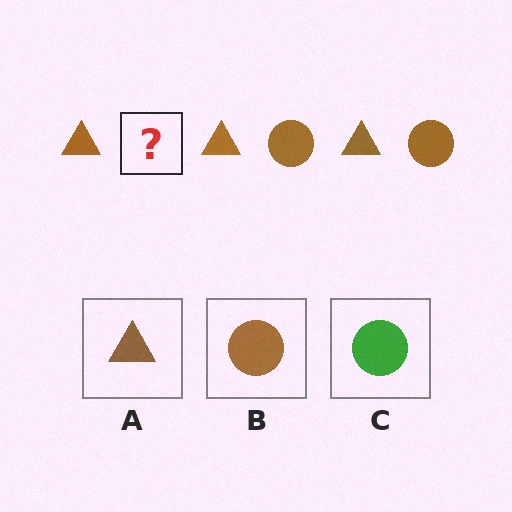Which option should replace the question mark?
Option B.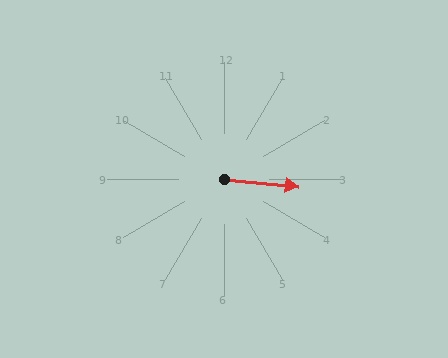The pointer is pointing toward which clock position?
Roughly 3 o'clock.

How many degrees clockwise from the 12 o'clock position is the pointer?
Approximately 96 degrees.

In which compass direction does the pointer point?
East.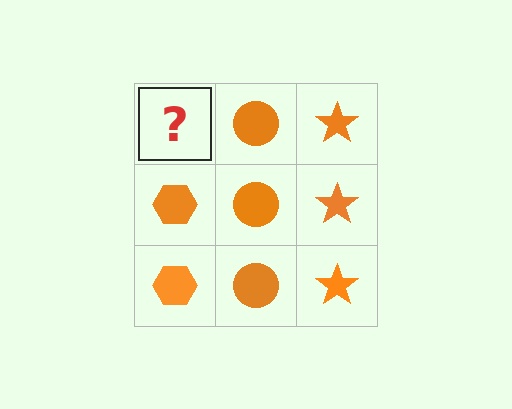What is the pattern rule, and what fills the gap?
The rule is that each column has a consistent shape. The gap should be filled with an orange hexagon.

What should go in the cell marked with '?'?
The missing cell should contain an orange hexagon.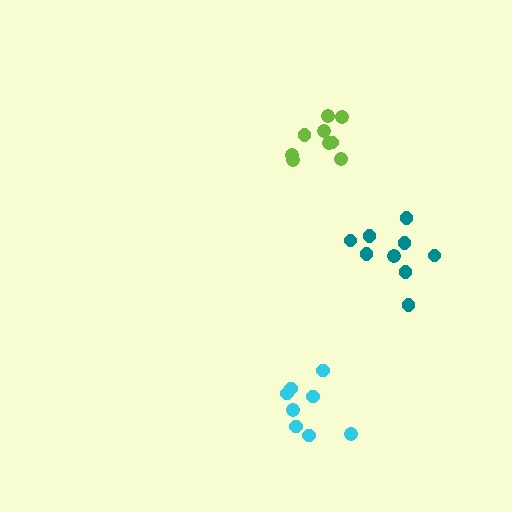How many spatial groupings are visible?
There are 3 spatial groupings.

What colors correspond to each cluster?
The clusters are colored: teal, cyan, lime.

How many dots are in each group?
Group 1: 9 dots, Group 2: 8 dots, Group 3: 9 dots (26 total).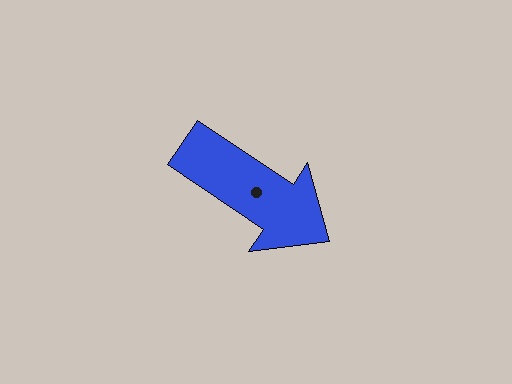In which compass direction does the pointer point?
Southeast.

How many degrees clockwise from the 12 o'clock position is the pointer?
Approximately 124 degrees.